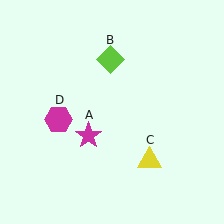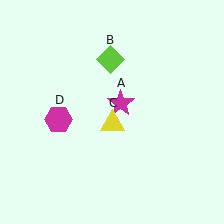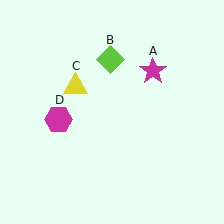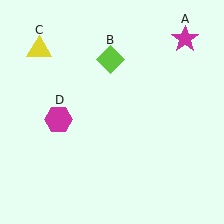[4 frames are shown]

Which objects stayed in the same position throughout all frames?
Lime diamond (object B) and magenta hexagon (object D) remained stationary.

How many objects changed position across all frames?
2 objects changed position: magenta star (object A), yellow triangle (object C).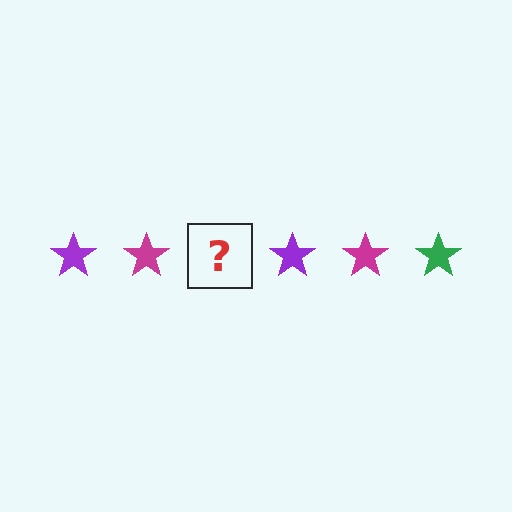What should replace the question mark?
The question mark should be replaced with a green star.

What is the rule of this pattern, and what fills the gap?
The rule is that the pattern cycles through purple, magenta, green stars. The gap should be filled with a green star.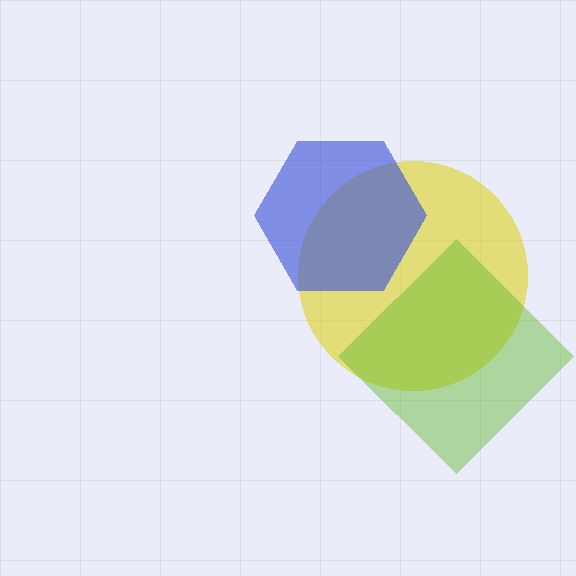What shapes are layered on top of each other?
The layered shapes are: a yellow circle, a blue hexagon, a lime diamond.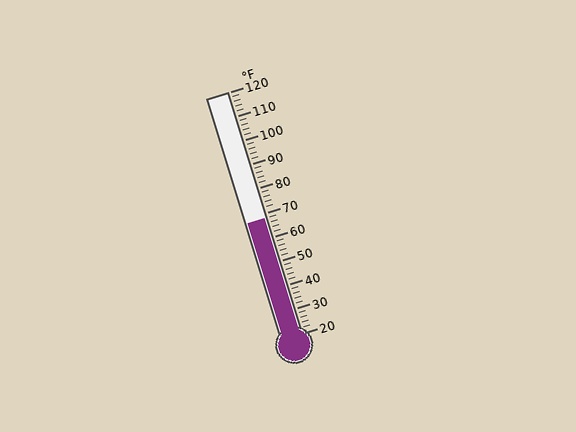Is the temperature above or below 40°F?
The temperature is above 40°F.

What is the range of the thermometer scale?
The thermometer scale ranges from 20°F to 120°F.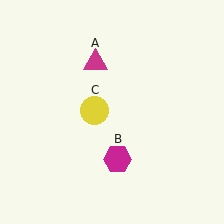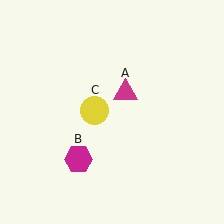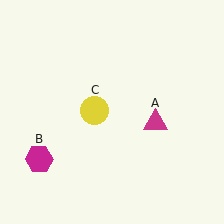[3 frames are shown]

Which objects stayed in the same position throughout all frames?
Yellow circle (object C) remained stationary.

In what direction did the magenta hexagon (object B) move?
The magenta hexagon (object B) moved left.